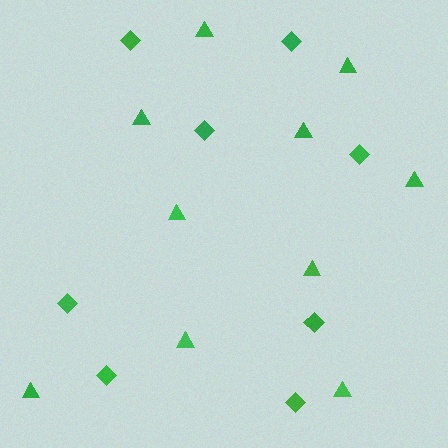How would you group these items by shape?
There are 2 groups: one group of diamonds (8) and one group of triangles (10).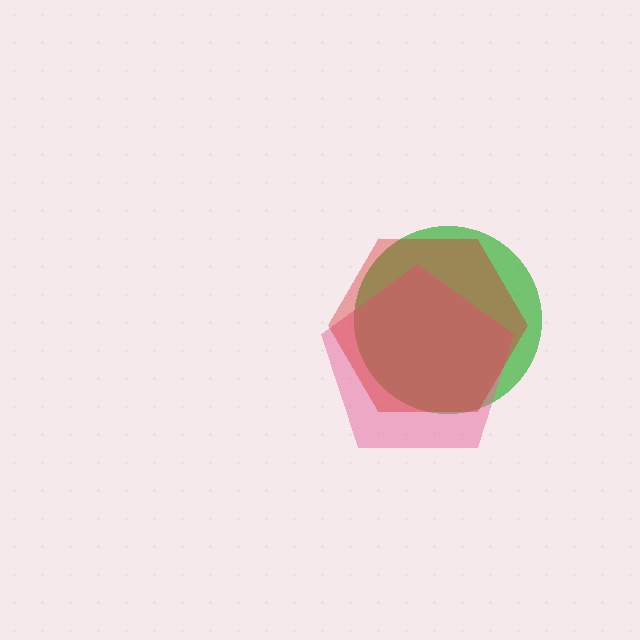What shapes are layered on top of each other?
The layered shapes are: a green circle, a pink pentagon, a red hexagon.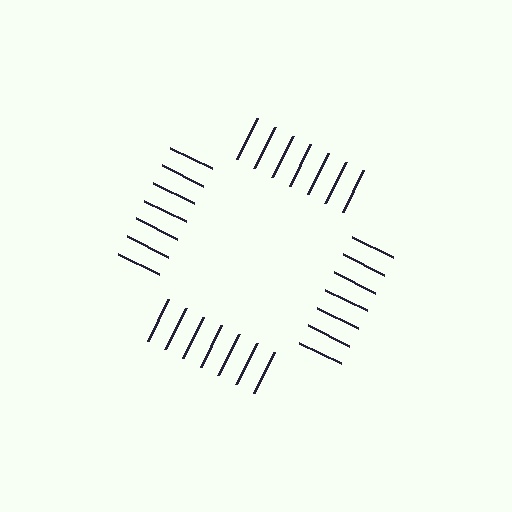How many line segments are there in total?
28 — 7 along each of the 4 edges.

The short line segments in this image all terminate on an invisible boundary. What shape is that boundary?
An illusory square — the line segments terminate on its edges but no continuous stroke is drawn.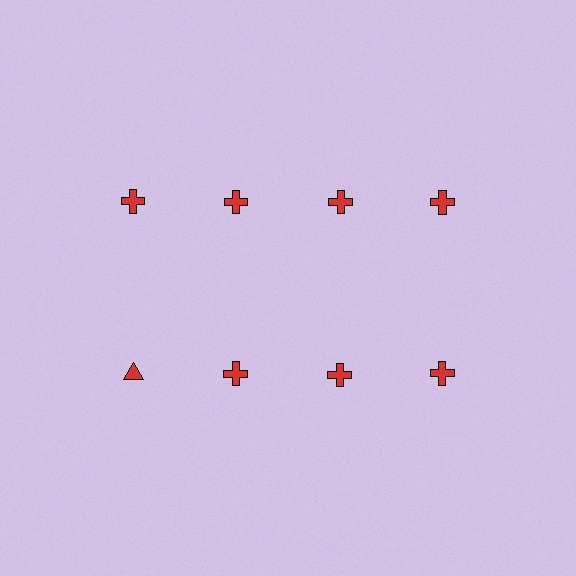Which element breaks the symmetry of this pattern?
The red triangle in the second row, leftmost column breaks the symmetry. All other shapes are red crosses.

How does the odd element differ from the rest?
It has a different shape: triangle instead of cross.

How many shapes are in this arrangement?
There are 8 shapes arranged in a grid pattern.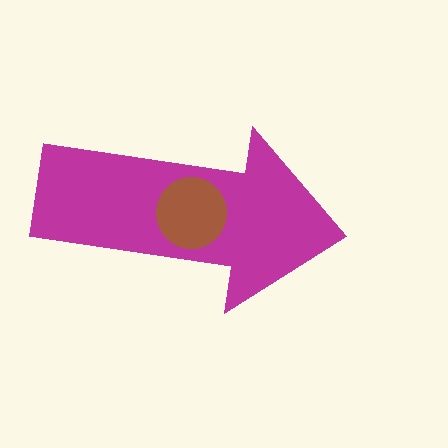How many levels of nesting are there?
2.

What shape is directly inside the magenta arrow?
The brown circle.